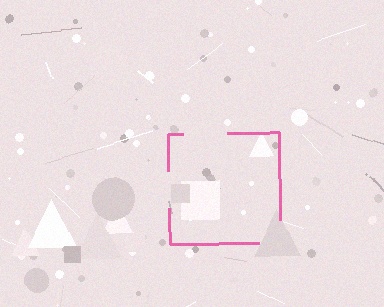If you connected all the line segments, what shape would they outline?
They would outline a square.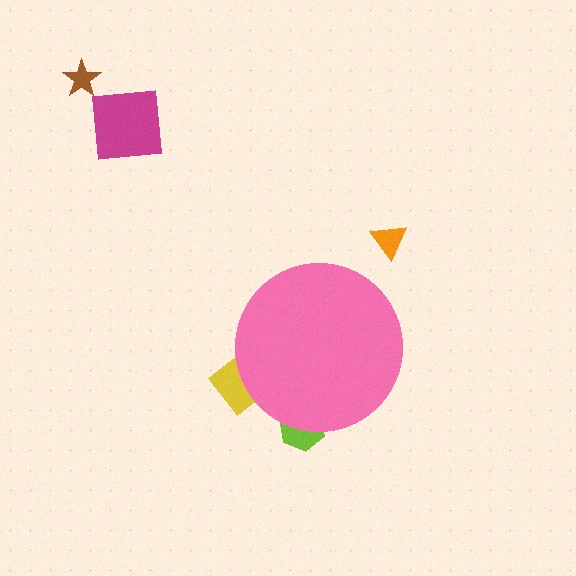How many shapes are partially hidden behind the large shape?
2 shapes are partially hidden.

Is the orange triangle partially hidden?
No, the orange triangle is fully visible.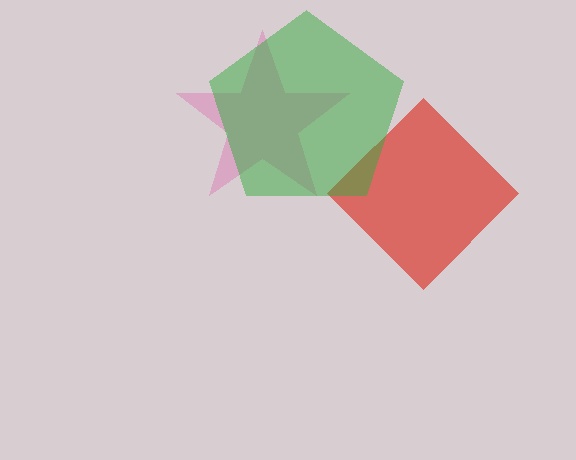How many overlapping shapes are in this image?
There are 3 overlapping shapes in the image.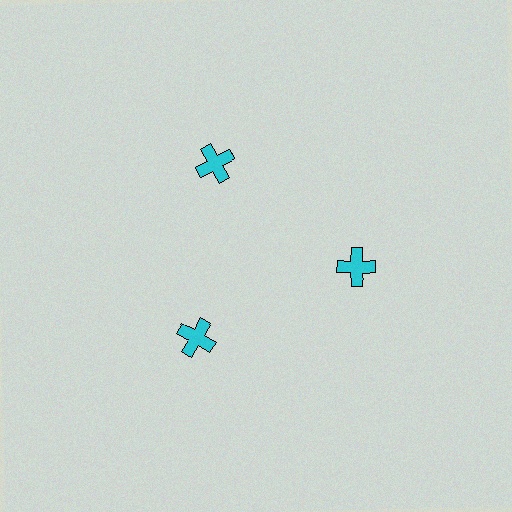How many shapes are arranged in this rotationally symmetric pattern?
There are 3 shapes, arranged in 3 groups of 1.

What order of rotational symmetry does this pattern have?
This pattern has 3-fold rotational symmetry.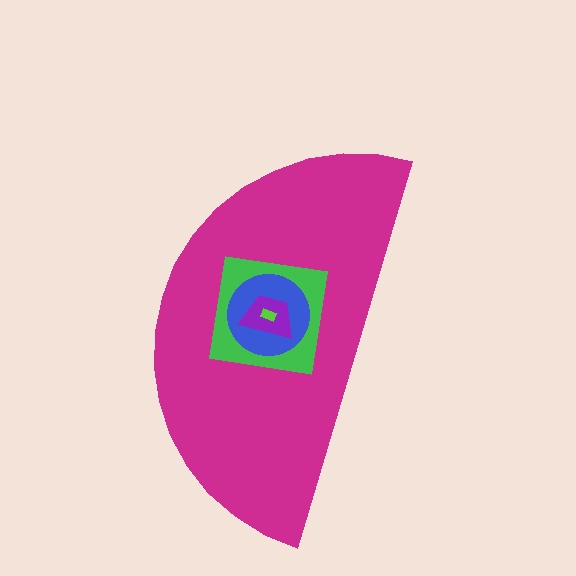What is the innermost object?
The lime rectangle.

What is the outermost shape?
The magenta semicircle.